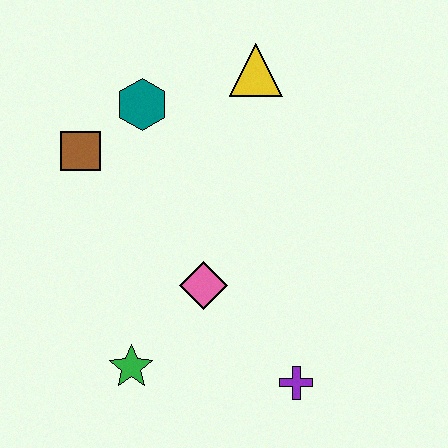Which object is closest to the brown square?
The teal hexagon is closest to the brown square.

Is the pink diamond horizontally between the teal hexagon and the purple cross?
Yes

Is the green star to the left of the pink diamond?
Yes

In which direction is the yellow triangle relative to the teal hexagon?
The yellow triangle is to the right of the teal hexagon.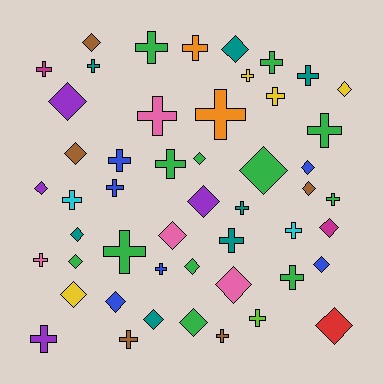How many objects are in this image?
There are 50 objects.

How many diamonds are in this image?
There are 23 diamonds.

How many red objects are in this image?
There is 1 red object.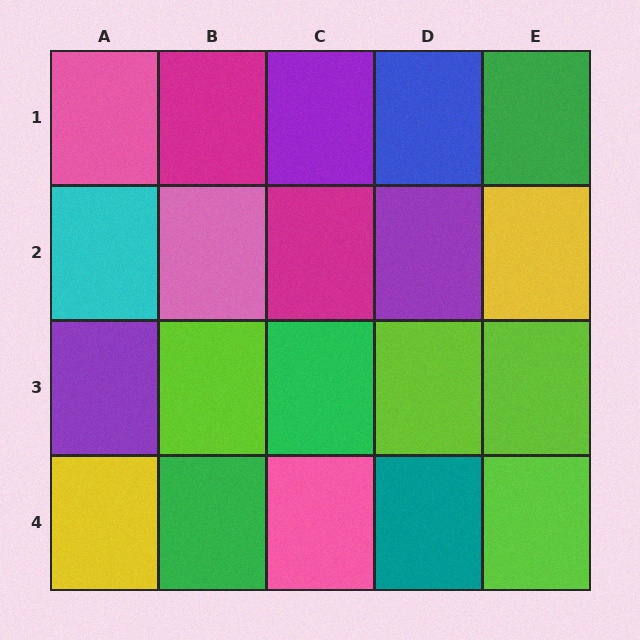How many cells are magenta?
2 cells are magenta.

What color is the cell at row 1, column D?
Blue.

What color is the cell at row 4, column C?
Pink.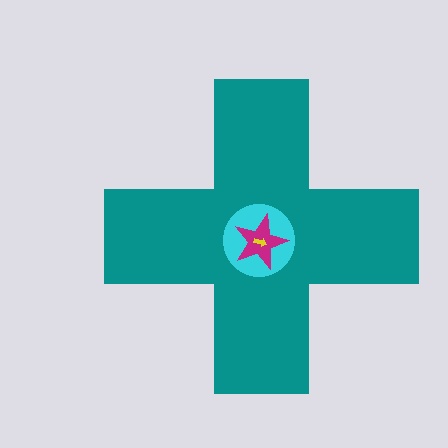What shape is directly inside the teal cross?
The cyan circle.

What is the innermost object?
The yellow arrow.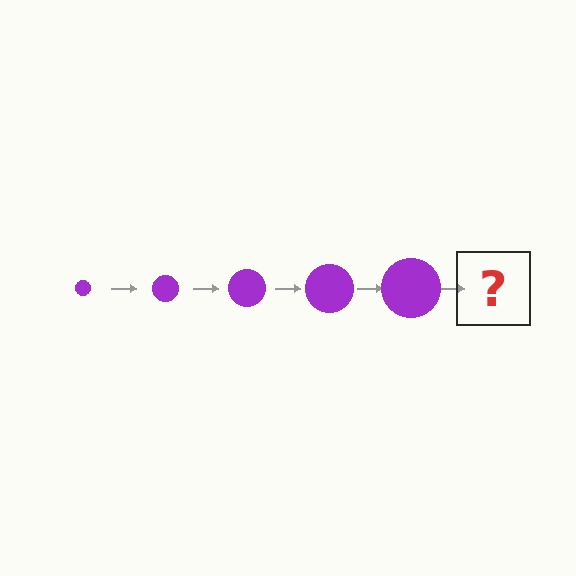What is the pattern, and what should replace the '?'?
The pattern is that the circle gets progressively larger each step. The '?' should be a purple circle, larger than the previous one.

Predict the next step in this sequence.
The next step is a purple circle, larger than the previous one.